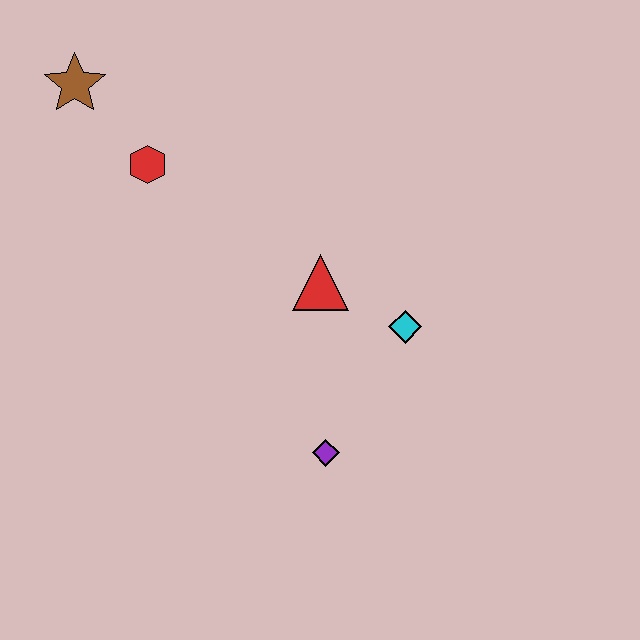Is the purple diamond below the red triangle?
Yes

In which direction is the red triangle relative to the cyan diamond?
The red triangle is to the left of the cyan diamond.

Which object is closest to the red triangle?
The cyan diamond is closest to the red triangle.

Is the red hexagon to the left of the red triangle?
Yes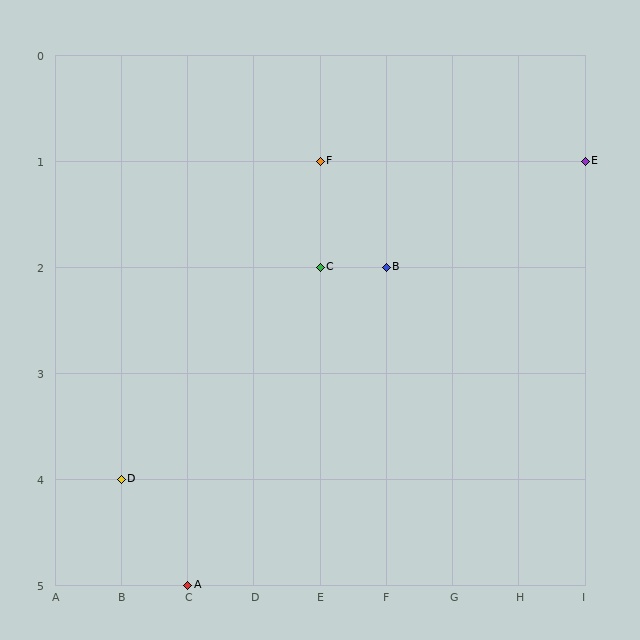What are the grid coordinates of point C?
Point C is at grid coordinates (E, 2).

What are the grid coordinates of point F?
Point F is at grid coordinates (E, 1).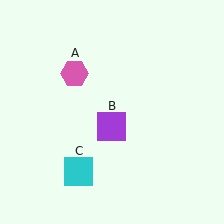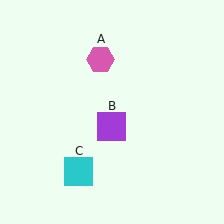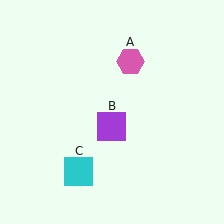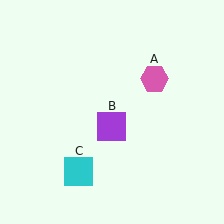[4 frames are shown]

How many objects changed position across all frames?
1 object changed position: pink hexagon (object A).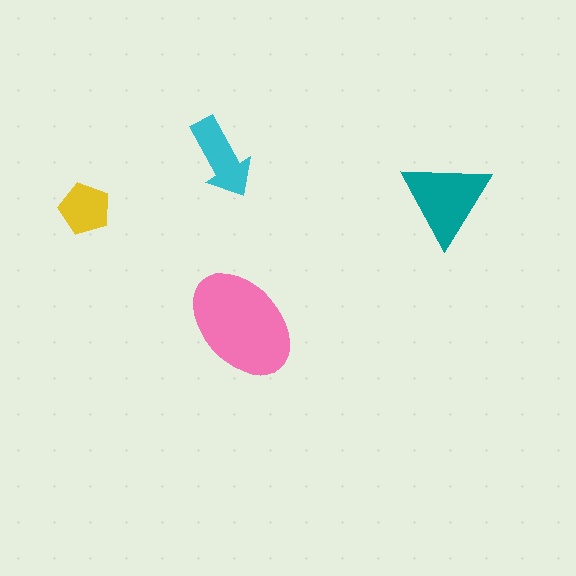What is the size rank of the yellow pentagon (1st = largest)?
4th.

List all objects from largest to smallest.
The pink ellipse, the teal triangle, the cyan arrow, the yellow pentagon.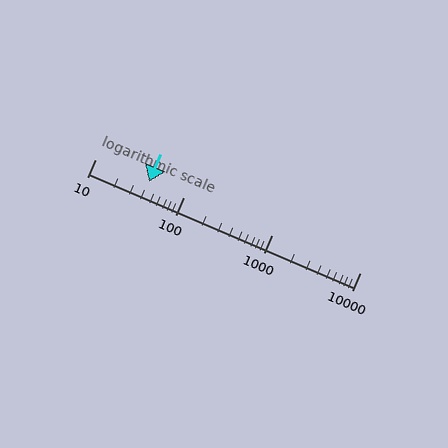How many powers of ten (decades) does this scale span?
The scale spans 3 decades, from 10 to 10000.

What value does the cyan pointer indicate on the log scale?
The pointer indicates approximately 41.